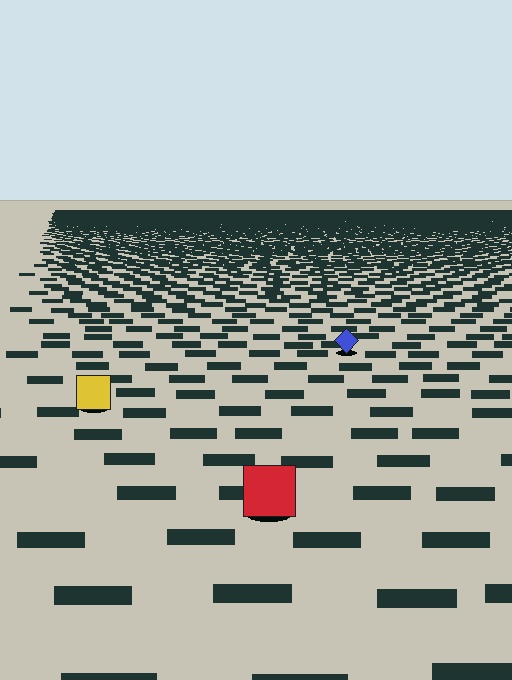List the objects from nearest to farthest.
From nearest to farthest: the red square, the yellow square, the blue diamond.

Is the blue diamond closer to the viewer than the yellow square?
No. The yellow square is closer — you can tell from the texture gradient: the ground texture is coarser near it.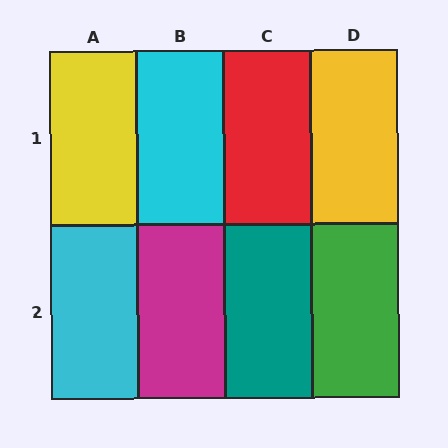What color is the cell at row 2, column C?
Teal.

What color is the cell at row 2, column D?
Green.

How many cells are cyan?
2 cells are cyan.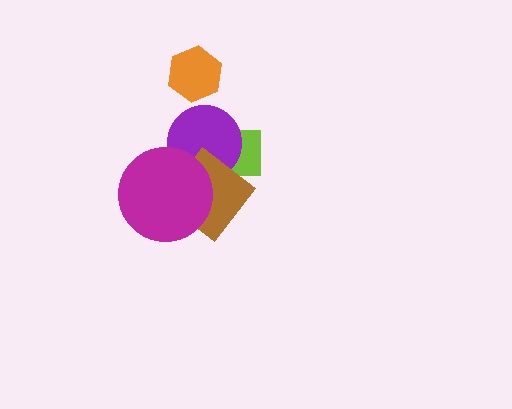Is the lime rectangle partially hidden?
Yes, it is partially covered by another shape.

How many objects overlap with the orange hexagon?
0 objects overlap with the orange hexagon.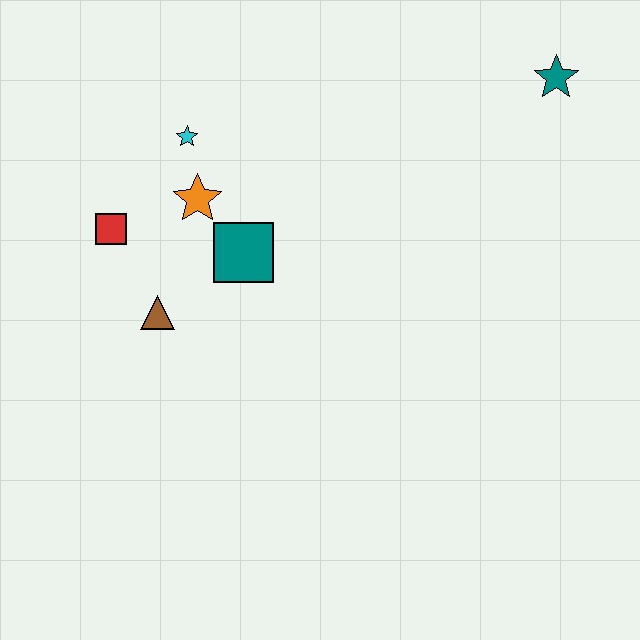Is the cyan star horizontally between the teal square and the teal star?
No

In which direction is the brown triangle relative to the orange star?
The brown triangle is below the orange star.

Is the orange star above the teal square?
Yes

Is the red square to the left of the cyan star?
Yes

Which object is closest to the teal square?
The orange star is closest to the teal square.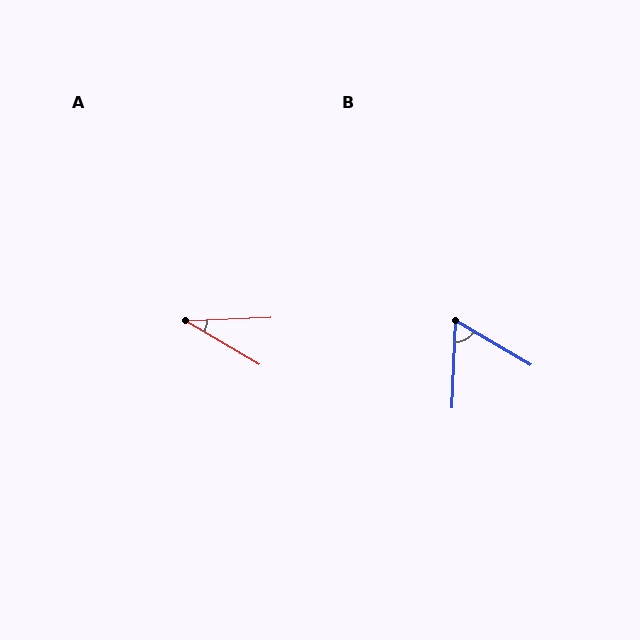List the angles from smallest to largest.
A (33°), B (62°).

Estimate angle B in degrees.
Approximately 62 degrees.